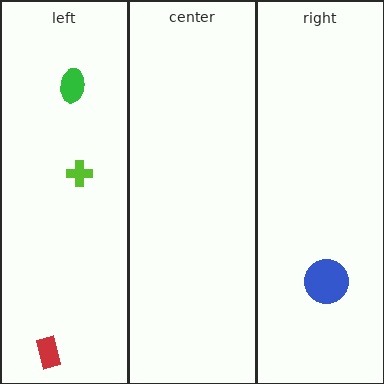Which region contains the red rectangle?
The left region.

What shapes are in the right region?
The blue circle.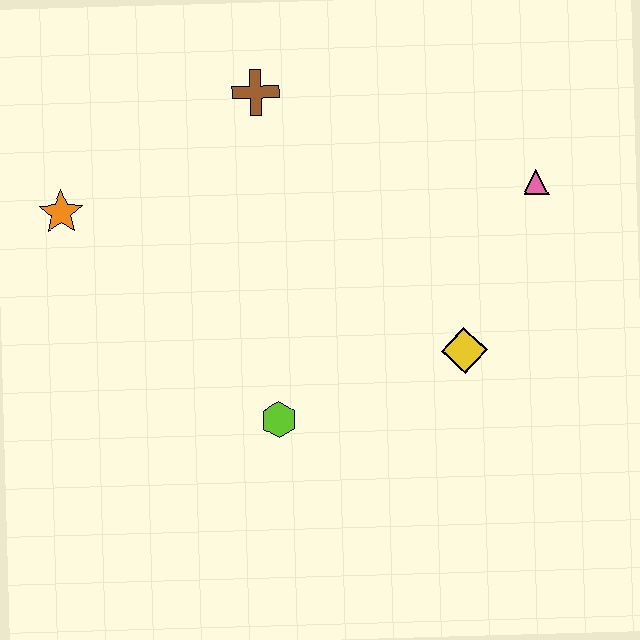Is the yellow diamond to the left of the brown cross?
No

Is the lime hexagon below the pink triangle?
Yes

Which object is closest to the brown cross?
The orange star is closest to the brown cross.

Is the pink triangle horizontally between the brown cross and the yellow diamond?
No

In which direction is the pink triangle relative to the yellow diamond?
The pink triangle is above the yellow diamond.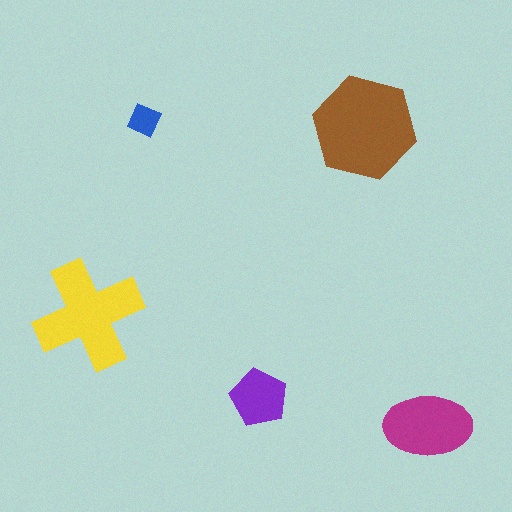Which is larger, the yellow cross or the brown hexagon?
The brown hexagon.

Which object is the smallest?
The blue diamond.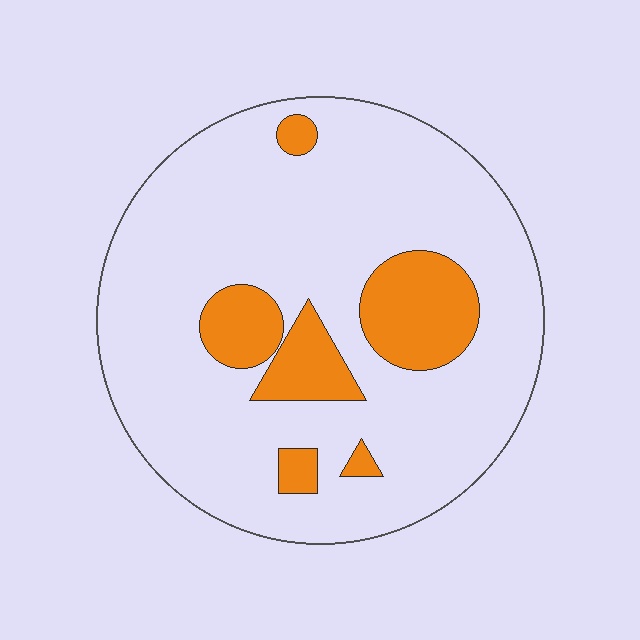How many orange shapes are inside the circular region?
6.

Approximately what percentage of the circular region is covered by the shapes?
Approximately 15%.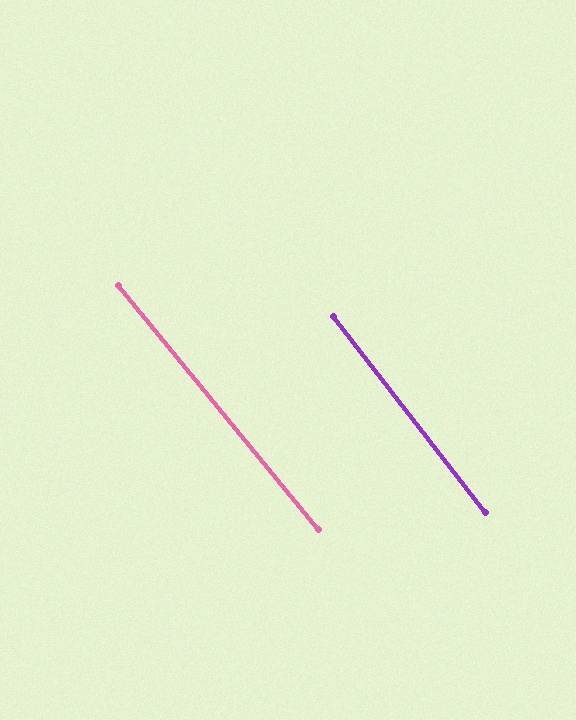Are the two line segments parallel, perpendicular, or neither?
Parallel — their directions differ by only 1.4°.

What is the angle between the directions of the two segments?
Approximately 1 degree.